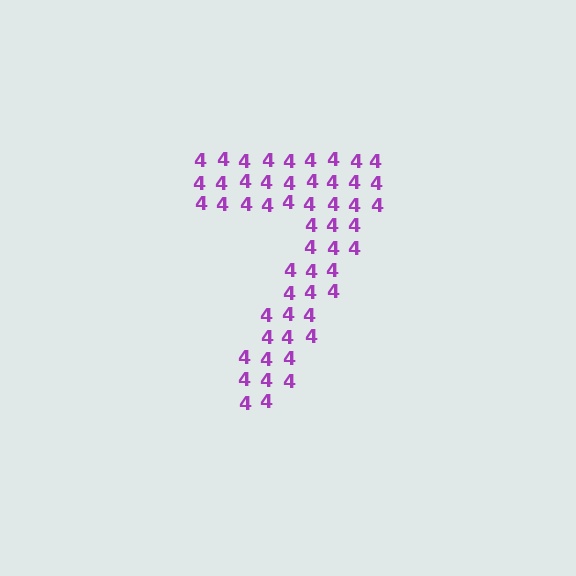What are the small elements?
The small elements are digit 4's.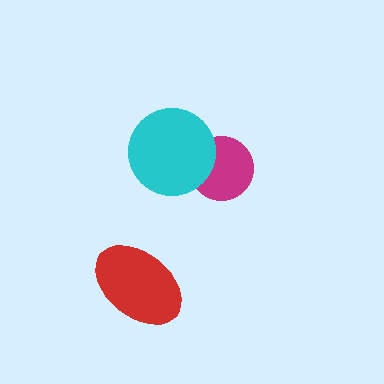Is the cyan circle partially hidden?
No, no other shape covers it.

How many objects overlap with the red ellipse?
0 objects overlap with the red ellipse.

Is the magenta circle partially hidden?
Yes, it is partially covered by another shape.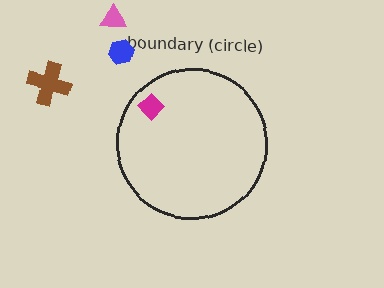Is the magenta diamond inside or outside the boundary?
Inside.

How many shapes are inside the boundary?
1 inside, 3 outside.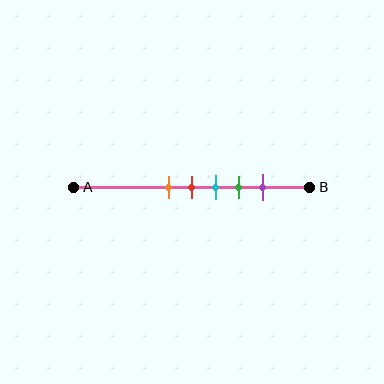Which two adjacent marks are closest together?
The orange and red marks are the closest adjacent pair.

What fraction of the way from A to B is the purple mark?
The purple mark is approximately 80% (0.8) of the way from A to B.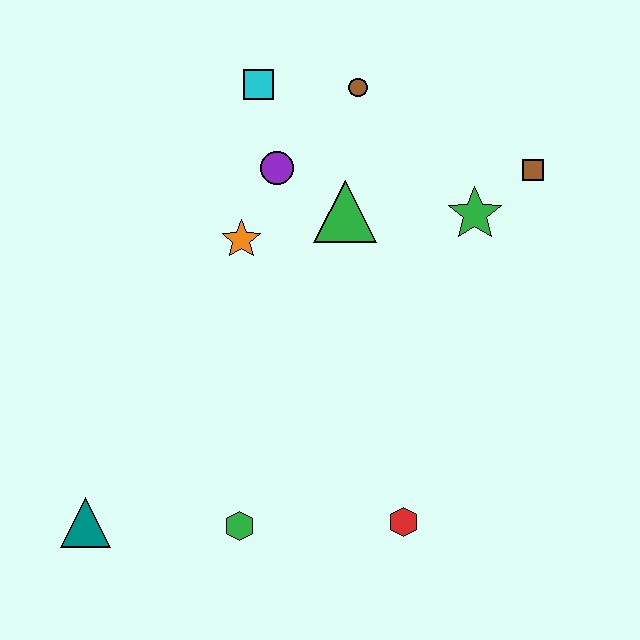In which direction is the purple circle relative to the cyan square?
The purple circle is below the cyan square.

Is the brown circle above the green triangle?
Yes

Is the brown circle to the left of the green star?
Yes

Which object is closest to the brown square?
The green star is closest to the brown square.